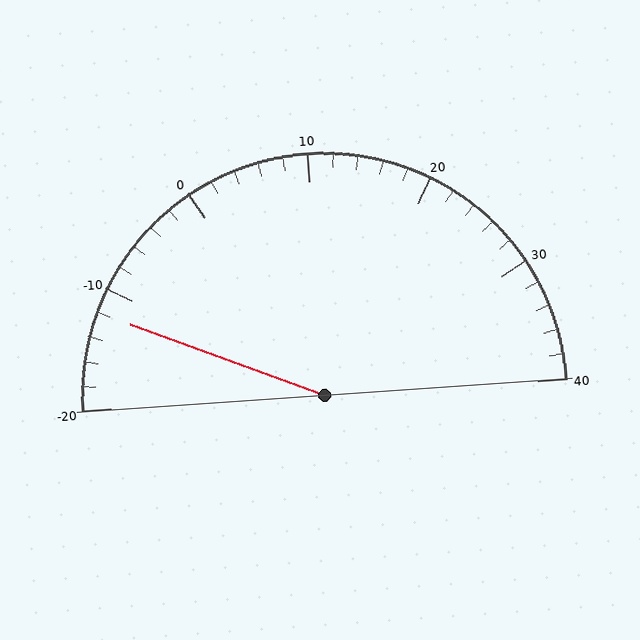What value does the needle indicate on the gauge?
The needle indicates approximately -12.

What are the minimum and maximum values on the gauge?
The gauge ranges from -20 to 40.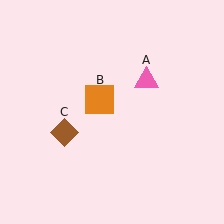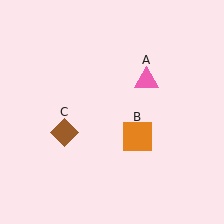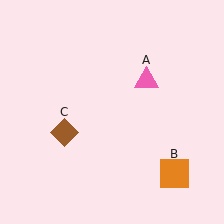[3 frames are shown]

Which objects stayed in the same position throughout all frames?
Pink triangle (object A) and brown diamond (object C) remained stationary.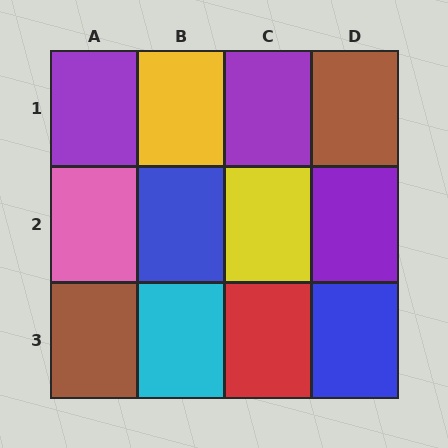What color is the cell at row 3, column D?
Blue.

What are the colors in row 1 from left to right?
Purple, yellow, purple, brown.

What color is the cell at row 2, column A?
Pink.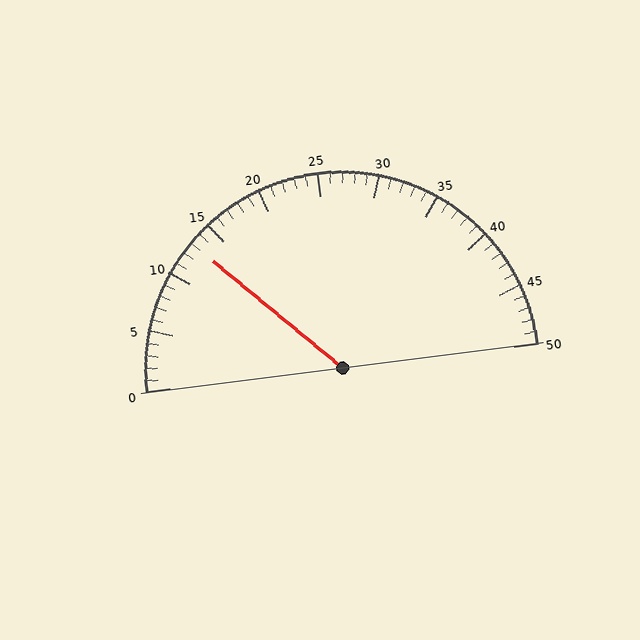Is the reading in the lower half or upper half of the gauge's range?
The reading is in the lower half of the range (0 to 50).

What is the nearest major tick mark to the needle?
The nearest major tick mark is 15.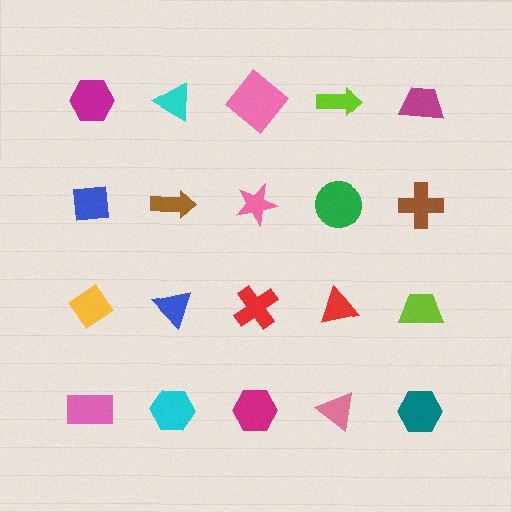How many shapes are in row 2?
5 shapes.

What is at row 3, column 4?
A red triangle.